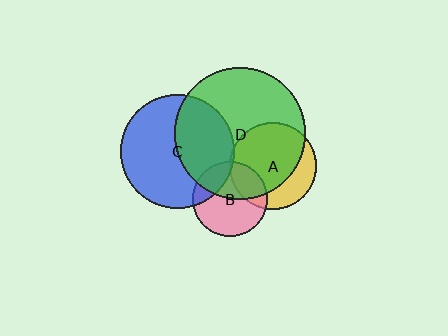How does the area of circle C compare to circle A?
Approximately 1.7 times.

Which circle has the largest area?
Circle D (green).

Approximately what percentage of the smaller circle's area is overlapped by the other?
Approximately 40%.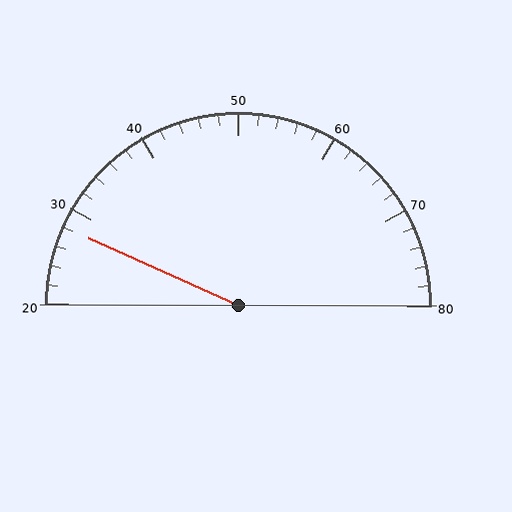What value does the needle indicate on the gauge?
The needle indicates approximately 28.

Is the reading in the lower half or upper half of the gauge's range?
The reading is in the lower half of the range (20 to 80).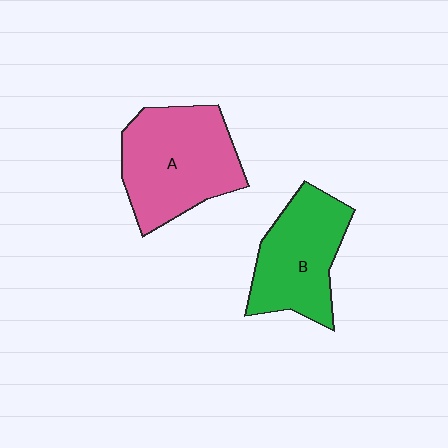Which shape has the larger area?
Shape A (pink).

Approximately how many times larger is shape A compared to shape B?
Approximately 1.2 times.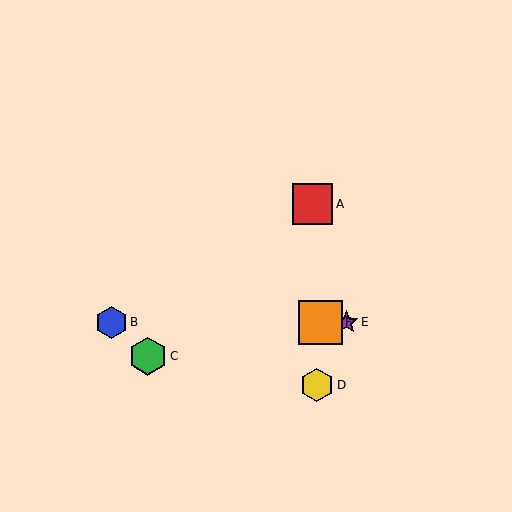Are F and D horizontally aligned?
No, F is at y≈322 and D is at y≈385.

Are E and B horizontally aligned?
Yes, both are at y≈322.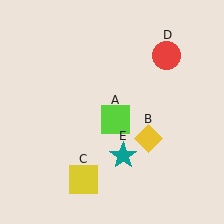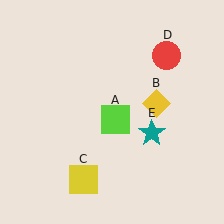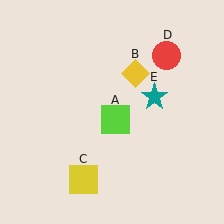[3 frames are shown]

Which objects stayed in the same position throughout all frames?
Lime square (object A) and yellow square (object C) and red circle (object D) remained stationary.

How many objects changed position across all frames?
2 objects changed position: yellow diamond (object B), teal star (object E).